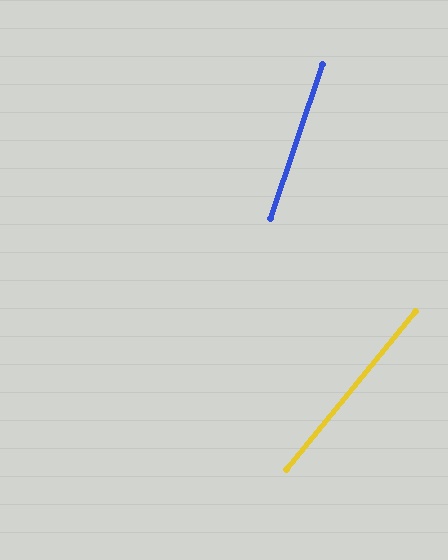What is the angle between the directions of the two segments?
Approximately 21 degrees.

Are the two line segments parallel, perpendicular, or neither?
Neither parallel nor perpendicular — they differ by about 21°.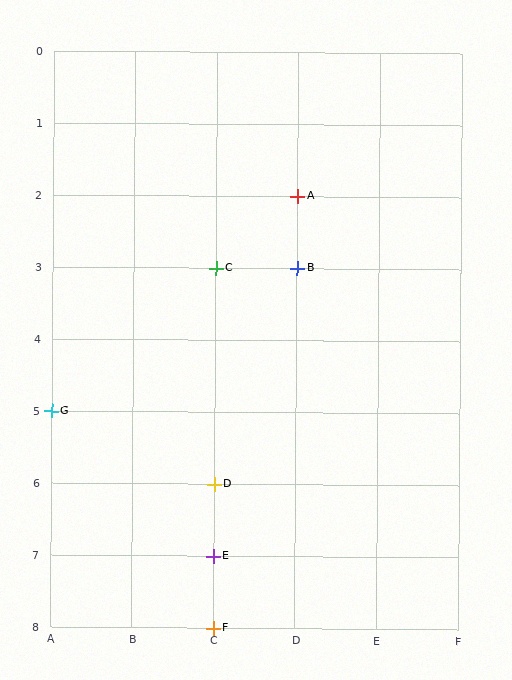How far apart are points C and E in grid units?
Points C and E are 4 rows apart.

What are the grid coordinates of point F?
Point F is at grid coordinates (C, 8).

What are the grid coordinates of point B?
Point B is at grid coordinates (D, 3).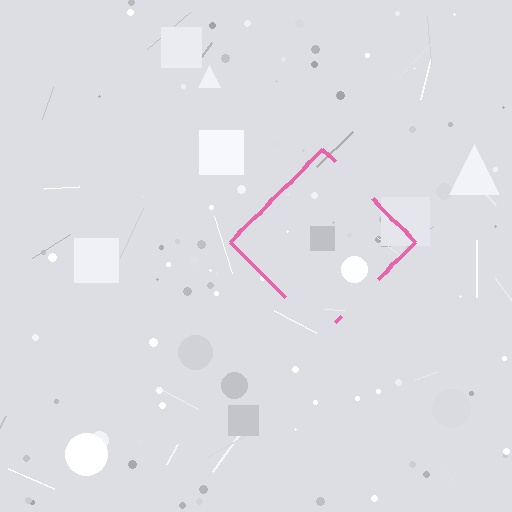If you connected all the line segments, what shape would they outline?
They would outline a diamond.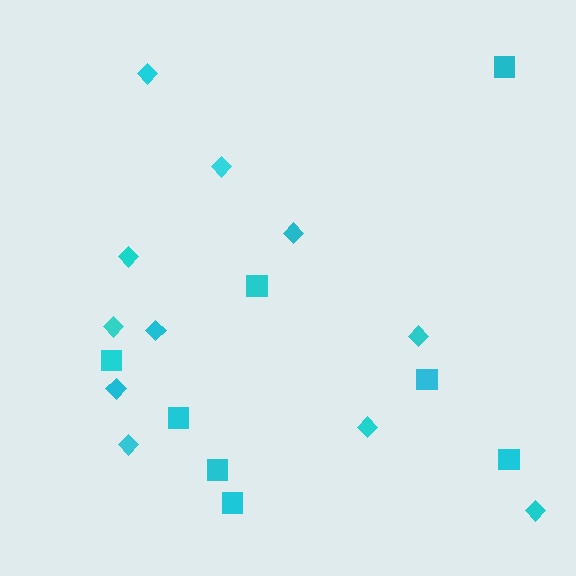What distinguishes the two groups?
There are 2 groups: one group of diamonds (11) and one group of squares (8).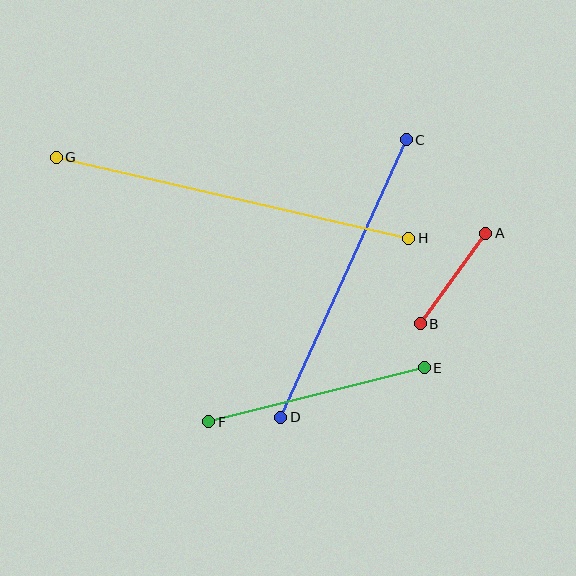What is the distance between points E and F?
The distance is approximately 222 pixels.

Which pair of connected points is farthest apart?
Points G and H are farthest apart.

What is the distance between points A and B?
The distance is approximately 112 pixels.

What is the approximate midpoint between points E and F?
The midpoint is at approximately (316, 395) pixels.